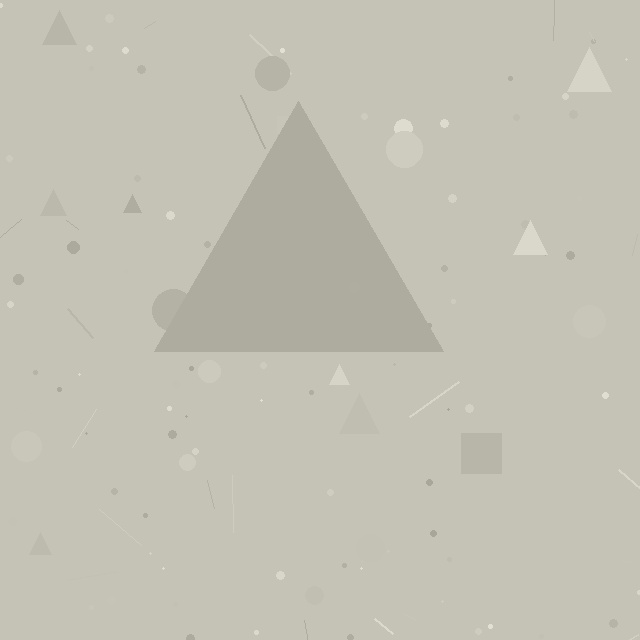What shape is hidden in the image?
A triangle is hidden in the image.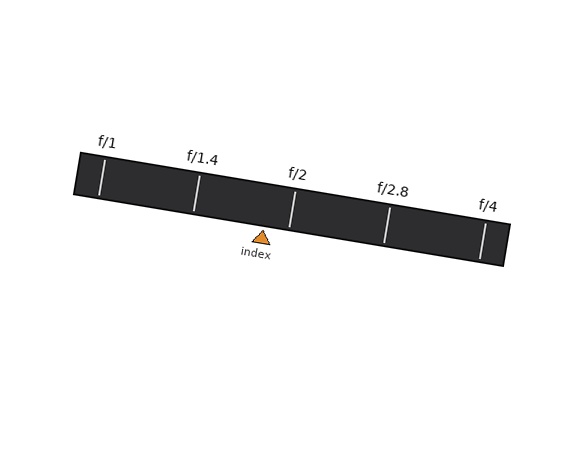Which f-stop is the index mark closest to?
The index mark is closest to f/2.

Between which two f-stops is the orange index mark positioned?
The index mark is between f/1.4 and f/2.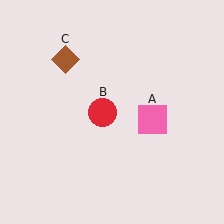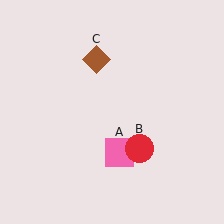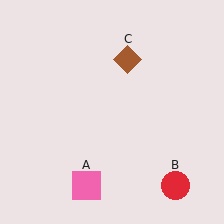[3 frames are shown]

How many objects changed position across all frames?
3 objects changed position: pink square (object A), red circle (object B), brown diamond (object C).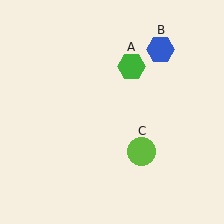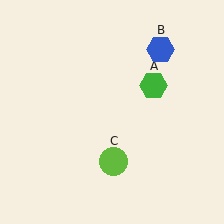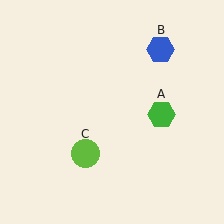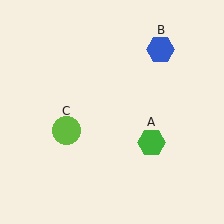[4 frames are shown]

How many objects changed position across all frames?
2 objects changed position: green hexagon (object A), lime circle (object C).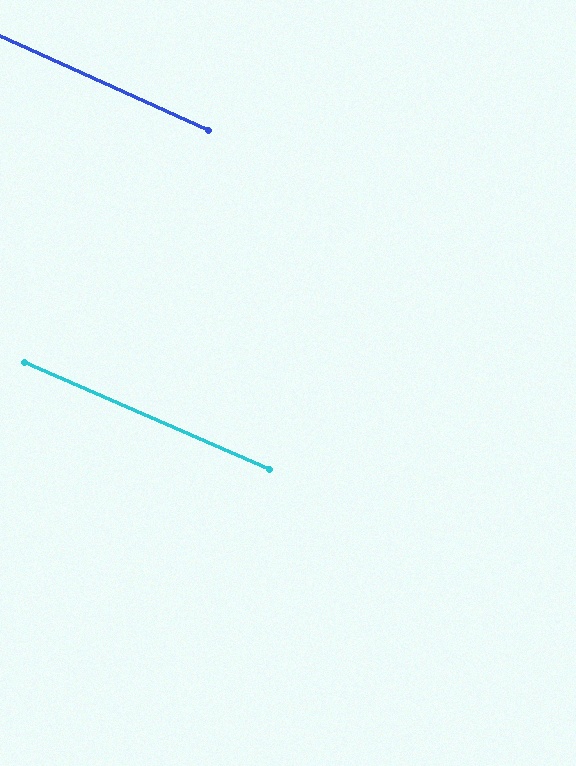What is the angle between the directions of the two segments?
Approximately 1 degree.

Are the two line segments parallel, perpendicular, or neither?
Parallel — their directions differ by only 0.7°.